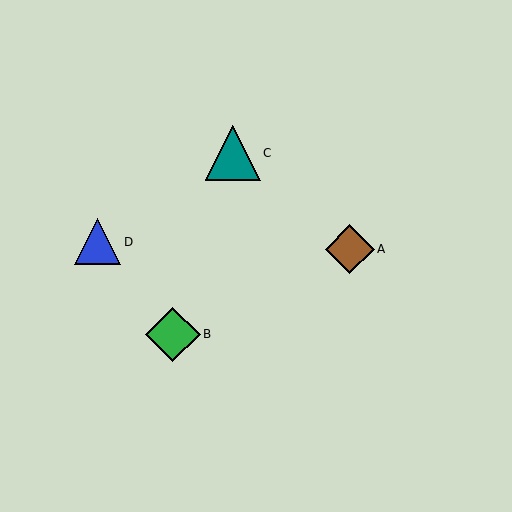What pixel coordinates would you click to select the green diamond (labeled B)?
Click at (173, 334) to select the green diamond B.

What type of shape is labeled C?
Shape C is a teal triangle.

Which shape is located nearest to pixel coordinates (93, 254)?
The blue triangle (labeled D) at (98, 242) is nearest to that location.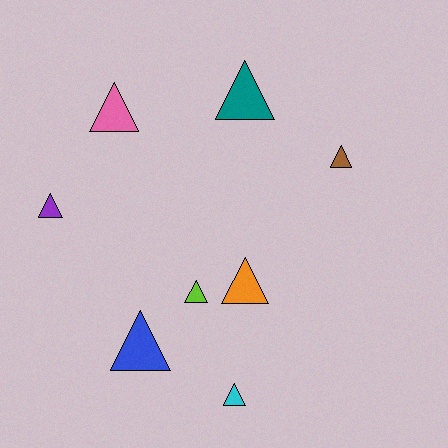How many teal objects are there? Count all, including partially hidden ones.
There is 1 teal object.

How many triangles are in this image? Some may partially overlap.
There are 8 triangles.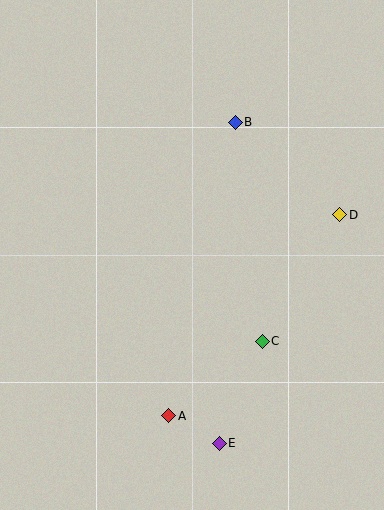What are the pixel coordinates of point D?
Point D is at (340, 215).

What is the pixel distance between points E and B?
The distance between E and B is 321 pixels.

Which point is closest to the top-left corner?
Point B is closest to the top-left corner.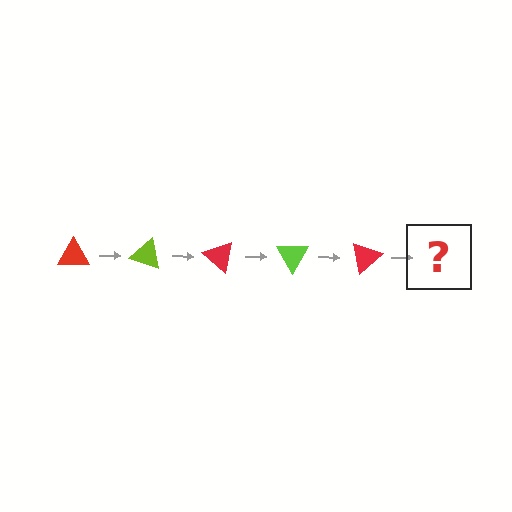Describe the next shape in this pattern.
It should be a lime triangle, rotated 100 degrees from the start.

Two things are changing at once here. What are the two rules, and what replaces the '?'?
The two rules are that it rotates 20 degrees each step and the color cycles through red and lime. The '?' should be a lime triangle, rotated 100 degrees from the start.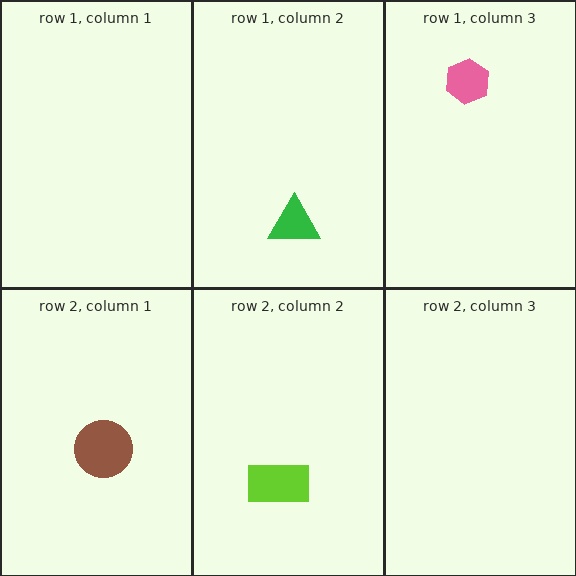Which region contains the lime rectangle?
The row 2, column 2 region.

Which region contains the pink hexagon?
The row 1, column 3 region.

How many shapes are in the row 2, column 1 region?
1.